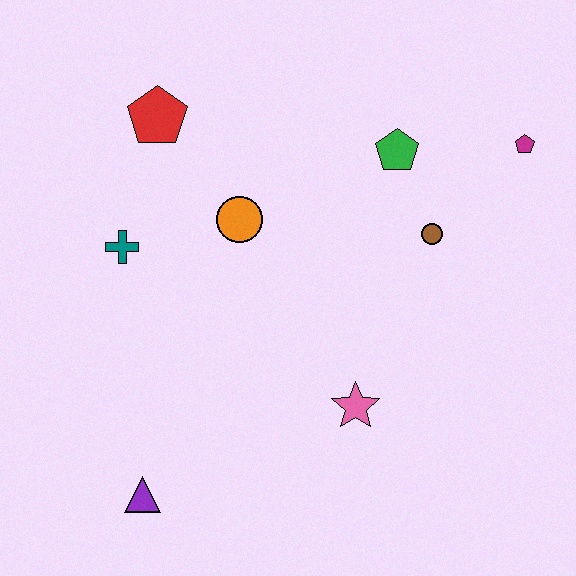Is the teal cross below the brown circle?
Yes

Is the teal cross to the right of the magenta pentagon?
No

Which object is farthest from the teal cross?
The magenta pentagon is farthest from the teal cross.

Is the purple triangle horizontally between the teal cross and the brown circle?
Yes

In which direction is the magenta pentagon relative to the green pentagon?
The magenta pentagon is to the right of the green pentagon.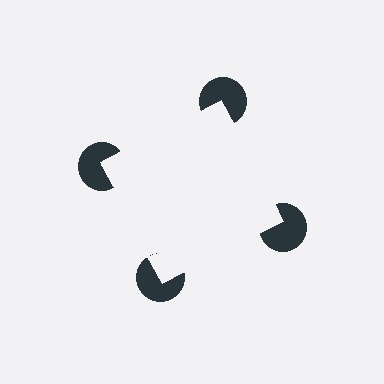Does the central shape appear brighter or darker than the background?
It typically appears slightly brighter than the background, even though no actual brightness change is drawn.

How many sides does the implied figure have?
4 sides.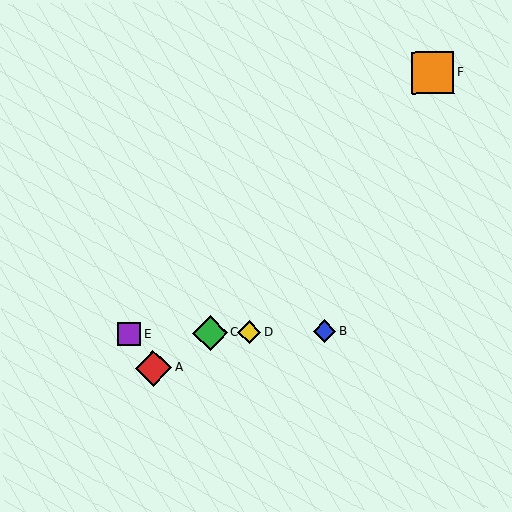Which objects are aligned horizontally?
Objects B, C, D, E are aligned horizontally.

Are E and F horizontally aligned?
No, E is at y≈334 and F is at y≈73.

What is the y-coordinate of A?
Object A is at y≈368.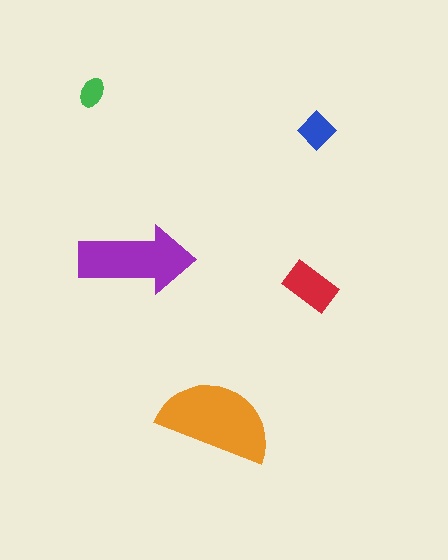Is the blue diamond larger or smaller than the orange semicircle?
Smaller.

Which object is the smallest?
The green ellipse.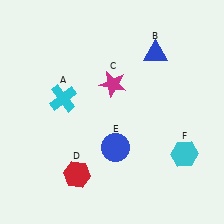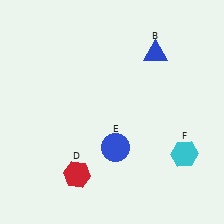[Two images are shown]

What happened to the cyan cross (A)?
The cyan cross (A) was removed in Image 2. It was in the top-left area of Image 1.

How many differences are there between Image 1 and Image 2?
There are 2 differences between the two images.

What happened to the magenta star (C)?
The magenta star (C) was removed in Image 2. It was in the top-right area of Image 1.